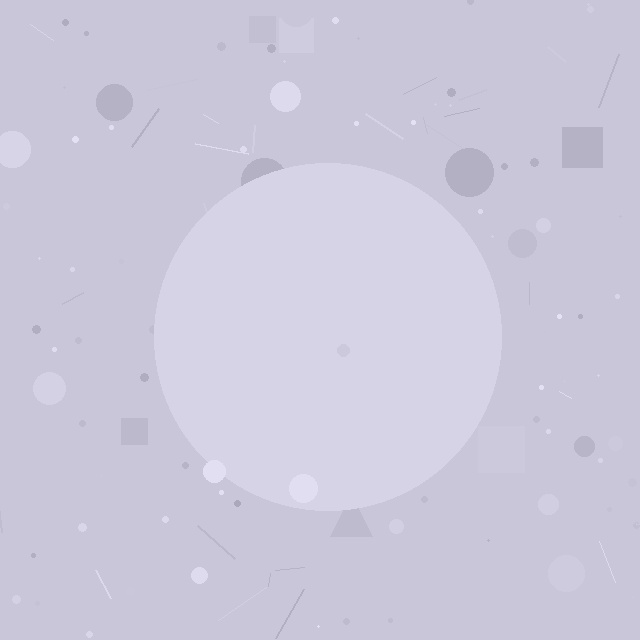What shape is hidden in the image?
A circle is hidden in the image.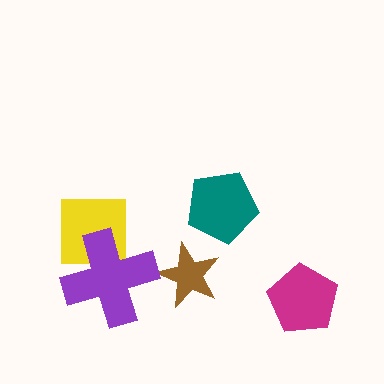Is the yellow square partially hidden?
Yes, it is partially covered by another shape.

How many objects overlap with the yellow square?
1 object overlaps with the yellow square.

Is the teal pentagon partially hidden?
No, no other shape covers it.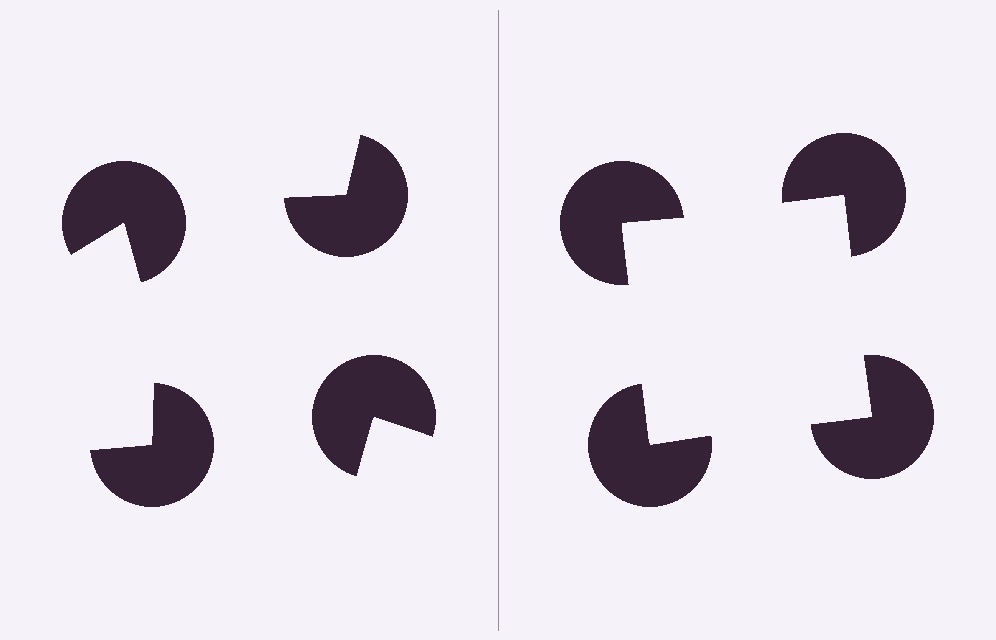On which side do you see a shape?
An illusory square appears on the right side. On the left side the wedge cuts are rotated, so no coherent shape forms.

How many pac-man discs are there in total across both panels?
8 — 4 on each side.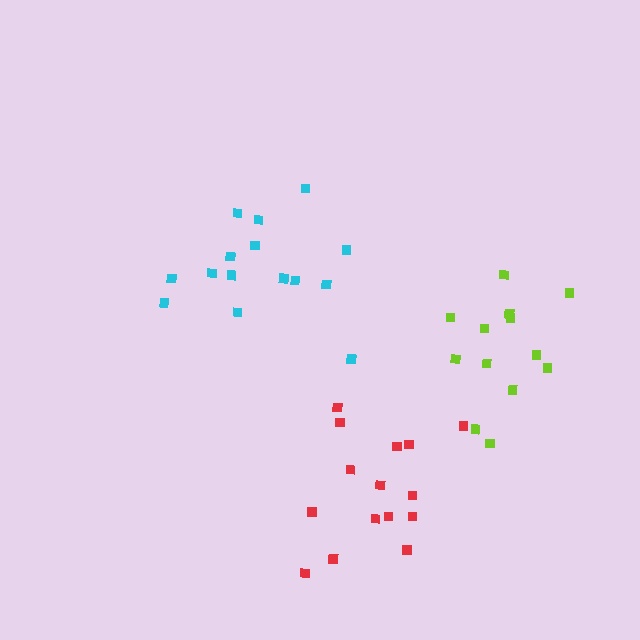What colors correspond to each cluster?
The clusters are colored: red, lime, cyan.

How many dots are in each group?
Group 1: 15 dots, Group 2: 13 dots, Group 3: 15 dots (43 total).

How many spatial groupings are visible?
There are 3 spatial groupings.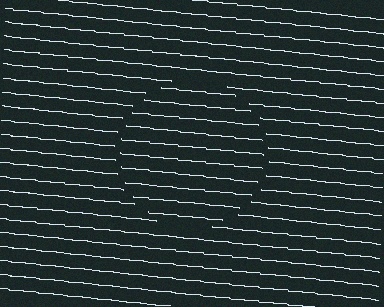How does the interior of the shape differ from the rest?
The interior of the shape contains the same grating, shifted by half a period — the contour is defined by the phase discontinuity where line-ends from the inner and outer gratings abut.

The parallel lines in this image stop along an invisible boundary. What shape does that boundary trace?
An illusory circle. The interior of the shape contains the same grating, shifted by half a period — the contour is defined by the phase discontinuity where line-ends from the inner and outer gratings abut.